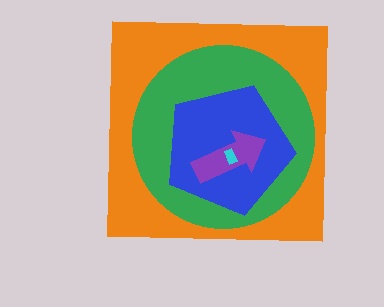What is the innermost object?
The cyan rectangle.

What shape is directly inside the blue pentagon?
The purple arrow.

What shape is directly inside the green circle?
The blue pentagon.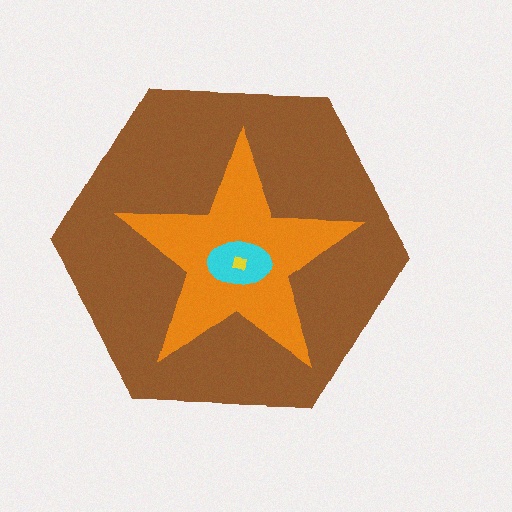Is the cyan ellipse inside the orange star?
Yes.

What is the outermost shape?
The brown hexagon.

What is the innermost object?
The yellow square.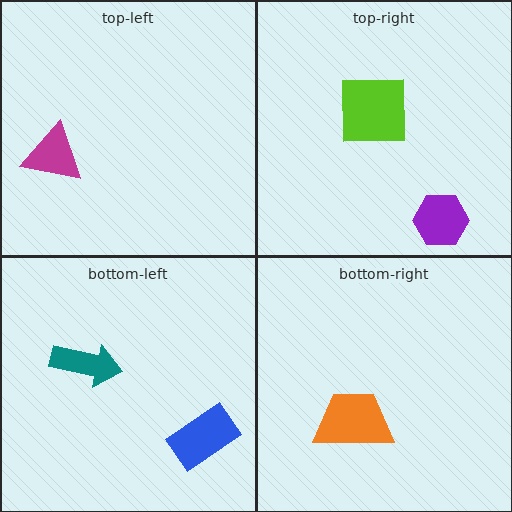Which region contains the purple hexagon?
The top-right region.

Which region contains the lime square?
The top-right region.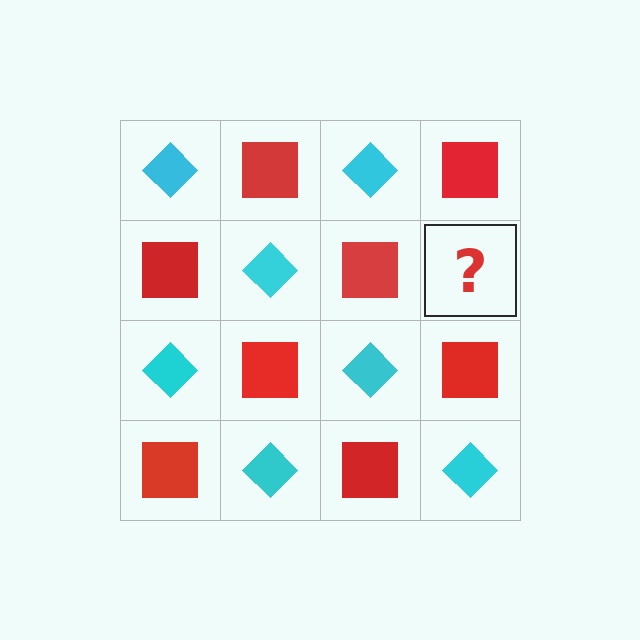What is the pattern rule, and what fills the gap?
The rule is that it alternates cyan diamond and red square in a checkerboard pattern. The gap should be filled with a cyan diamond.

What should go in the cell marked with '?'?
The missing cell should contain a cyan diamond.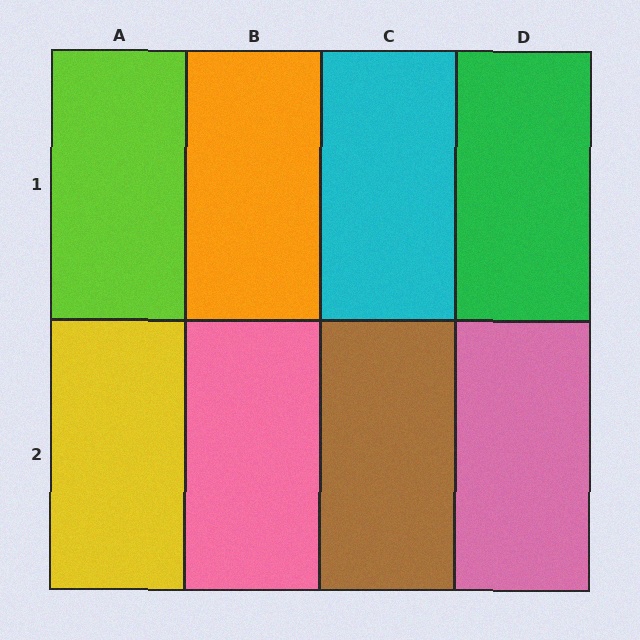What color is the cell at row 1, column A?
Lime.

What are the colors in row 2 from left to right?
Yellow, pink, brown, pink.